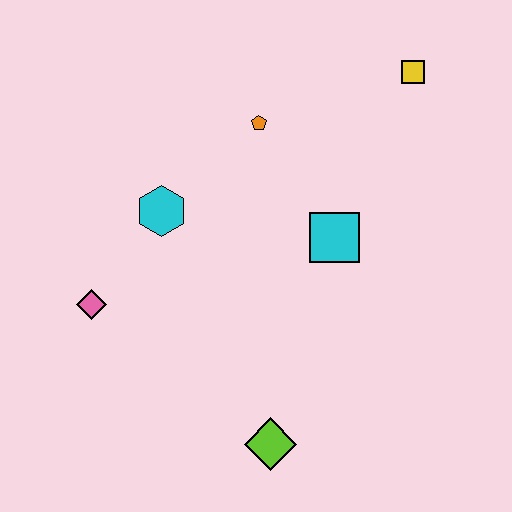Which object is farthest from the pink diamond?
The yellow square is farthest from the pink diamond.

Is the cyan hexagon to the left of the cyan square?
Yes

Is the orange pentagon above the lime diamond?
Yes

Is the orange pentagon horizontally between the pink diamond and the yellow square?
Yes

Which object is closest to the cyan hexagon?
The pink diamond is closest to the cyan hexagon.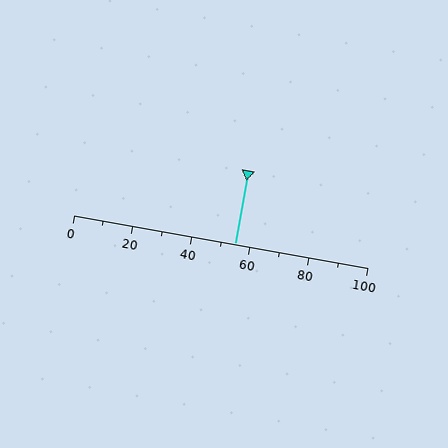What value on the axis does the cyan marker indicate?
The marker indicates approximately 55.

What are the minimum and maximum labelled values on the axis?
The axis runs from 0 to 100.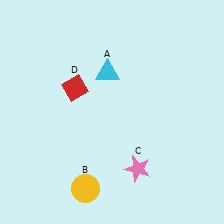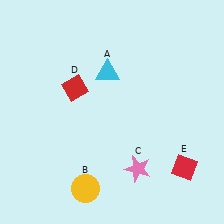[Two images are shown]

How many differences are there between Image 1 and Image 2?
There is 1 difference between the two images.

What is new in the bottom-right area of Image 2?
A red diamond (E) was added in the bottom-right area of Image 2.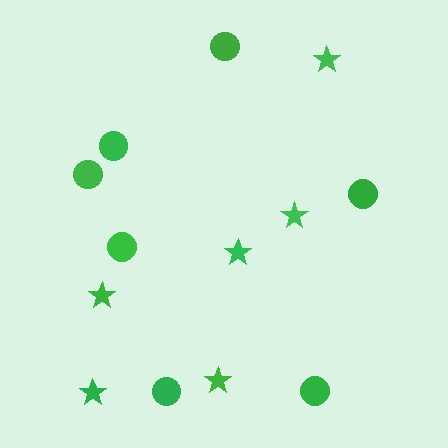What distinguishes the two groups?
There are 2 groups: one group of circles (7) and one group of stars (6).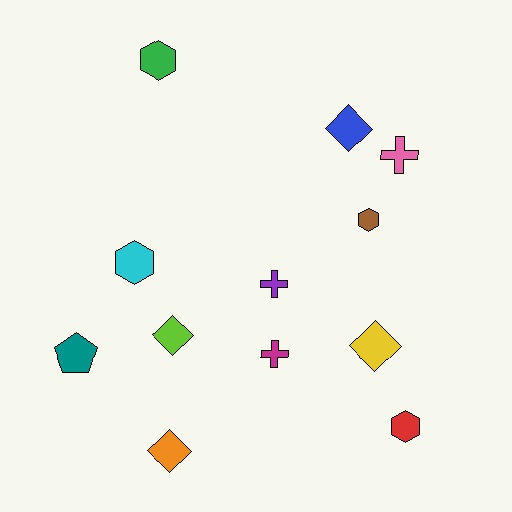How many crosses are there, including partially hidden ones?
There are 3 crosses.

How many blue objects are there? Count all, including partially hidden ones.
There is 1 blue object.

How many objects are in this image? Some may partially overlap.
There are 12 objects.